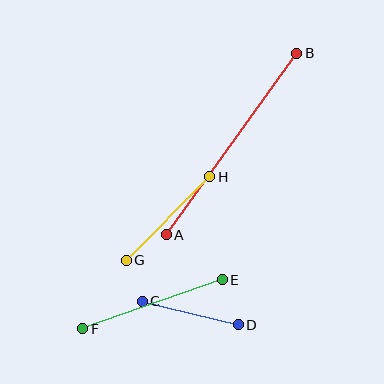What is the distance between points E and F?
The distance is approximately 148 pixels.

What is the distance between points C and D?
The distance is approximately 99 pixels.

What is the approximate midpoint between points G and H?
The midpoint is at approximately (168, 219) pixels.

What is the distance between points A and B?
The distance is approximately 223 pixels.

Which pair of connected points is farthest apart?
Points A and B are farthest apart.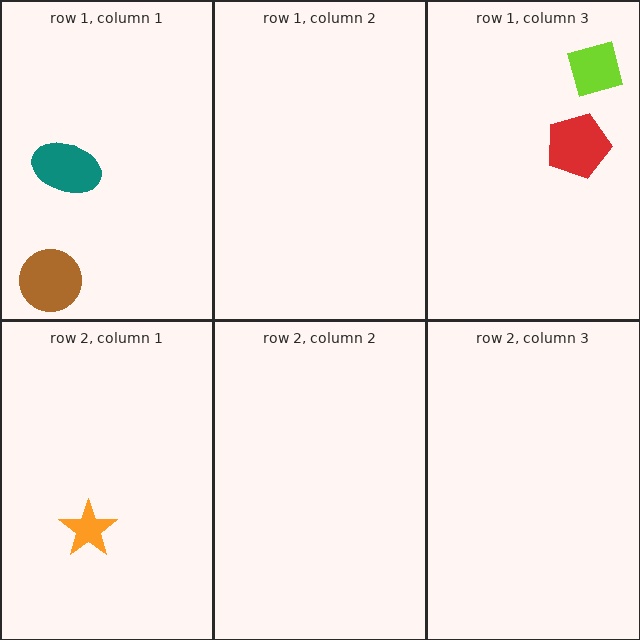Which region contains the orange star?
The row 2, column 1 region.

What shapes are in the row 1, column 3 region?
The red pentagon, the lime square.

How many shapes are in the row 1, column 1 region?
2.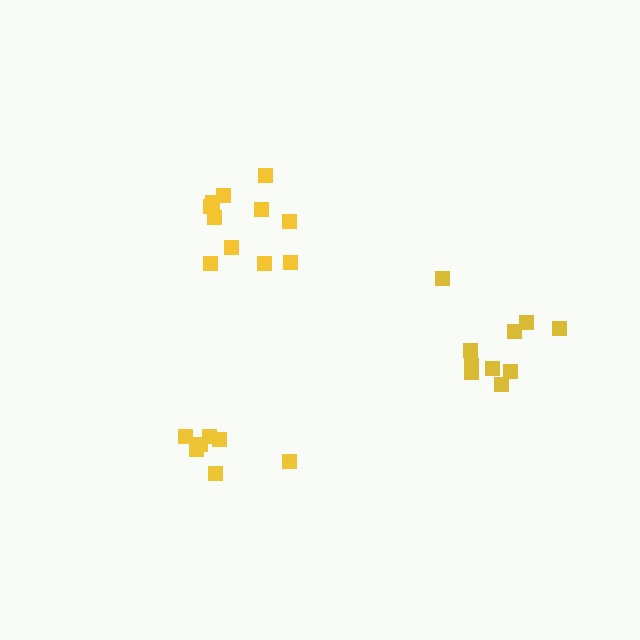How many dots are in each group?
Group 1: 10 dots, Group 2: 11 dots, Group 3: 7 dots (28 total).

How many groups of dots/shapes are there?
There are 3 groups.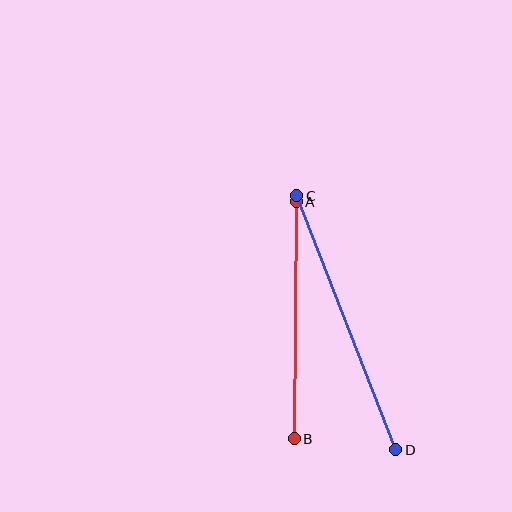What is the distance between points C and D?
The distance is approximately 273 pixels.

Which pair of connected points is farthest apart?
Points C and D are farthest apart.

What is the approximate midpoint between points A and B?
The midpoint is at approximately (295, 320) pixels.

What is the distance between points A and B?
The distance is approximately 237 pixels.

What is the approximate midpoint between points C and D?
The midpoint is at approximately (346, 323) pixels.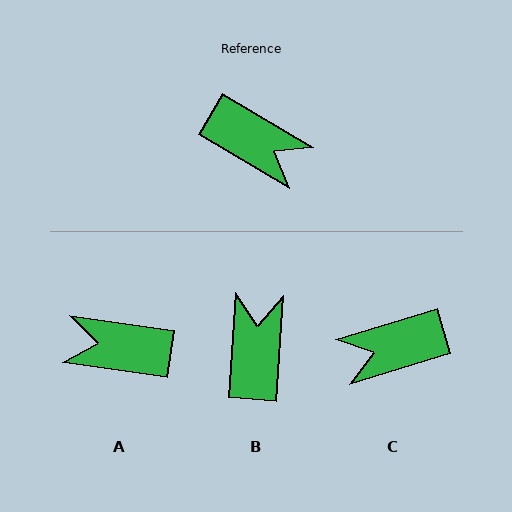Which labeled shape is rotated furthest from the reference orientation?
A, about 158 degrees away.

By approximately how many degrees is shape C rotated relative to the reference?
Approximately 132 degrees clockwise.